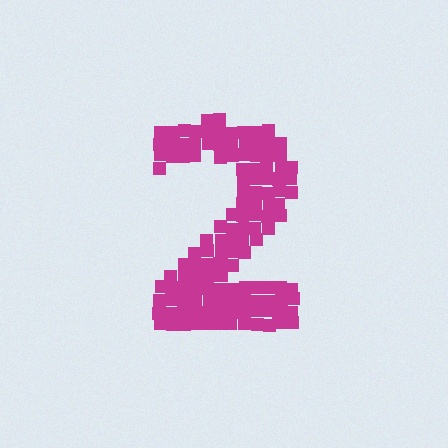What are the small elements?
The small elements are squares.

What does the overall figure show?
The overall figure shows the digit 2.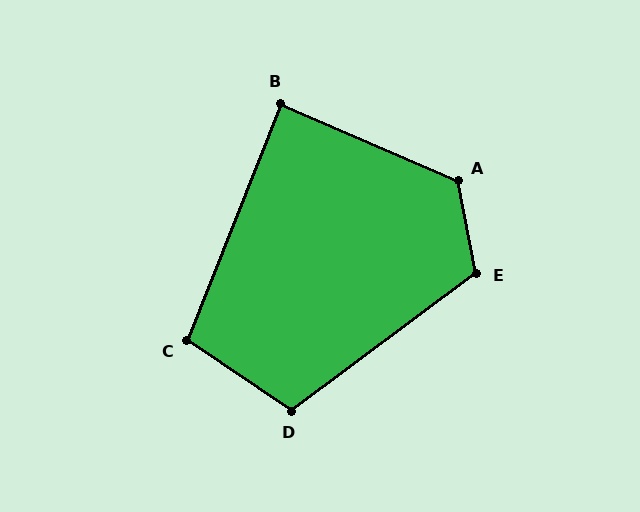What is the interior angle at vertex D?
Approximately 109 degrees (obtuse).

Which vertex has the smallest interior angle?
B, at approximately 88 degrees.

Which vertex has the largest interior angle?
A, at approximately 125 degrees.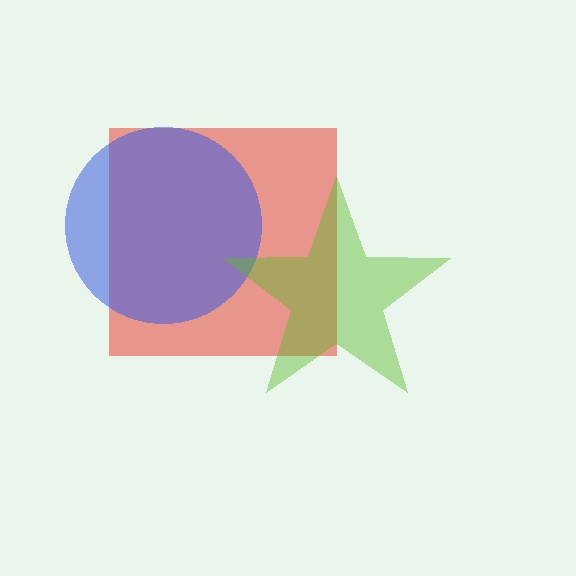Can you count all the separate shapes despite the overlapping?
Yes, there are 3 separate shapes.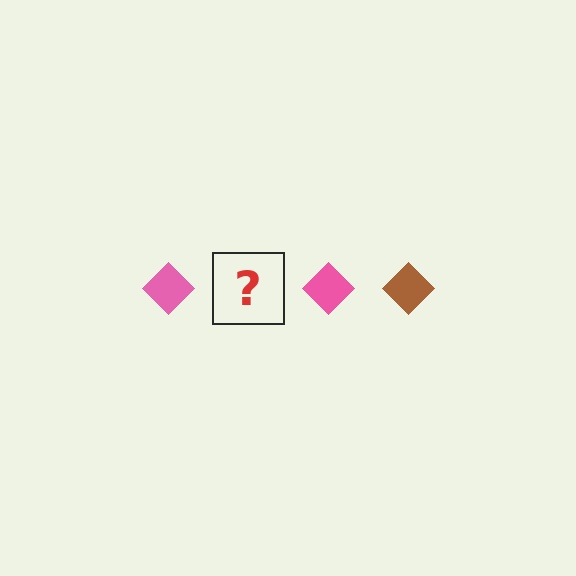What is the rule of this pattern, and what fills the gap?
The rule is that the pattern cycles through pink, brown diamonds. The gap should be filled with a brown diamond.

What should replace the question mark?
The question mark should be replaced with a brown diamond.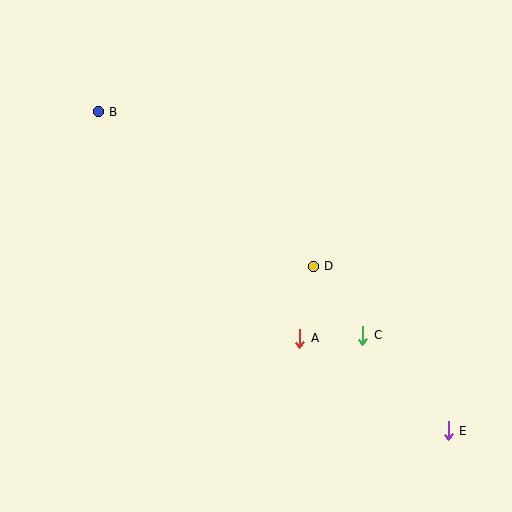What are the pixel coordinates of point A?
Point A is at (300, 338).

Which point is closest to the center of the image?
Point D at (313, 266) is closest to the center.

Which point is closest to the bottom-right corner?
Point E is closest to the bottom-right corner.